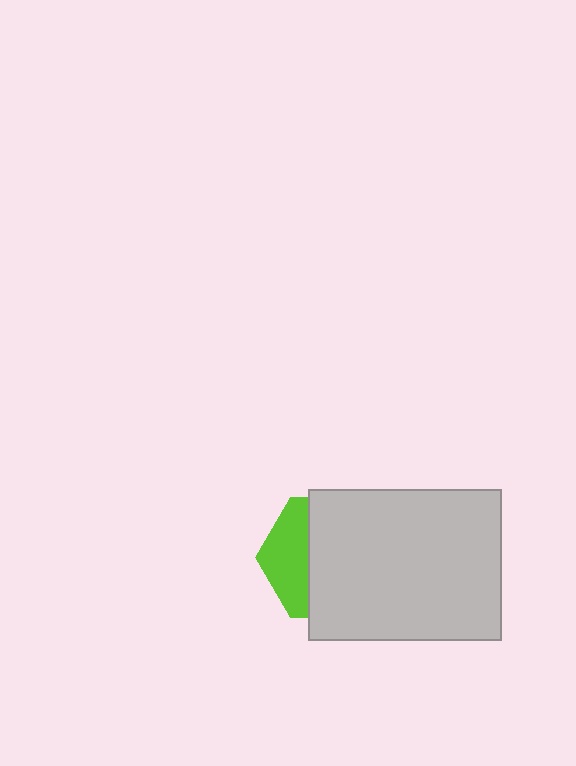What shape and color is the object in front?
The object in front is a light gray rectangle.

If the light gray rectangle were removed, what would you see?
You would see the complete lime hexagon.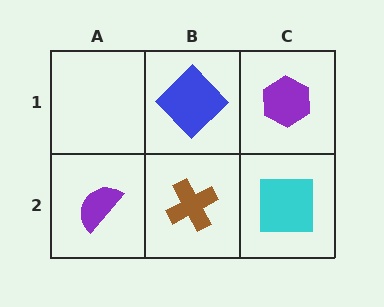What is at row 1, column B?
A blue diamond.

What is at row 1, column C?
A purple hexagon.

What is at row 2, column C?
A cyan square.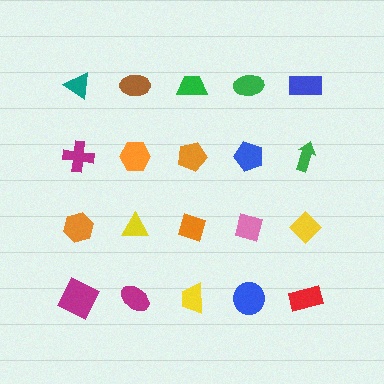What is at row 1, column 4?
A green ellipse.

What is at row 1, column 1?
A teal triangle.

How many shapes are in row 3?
5 shapes.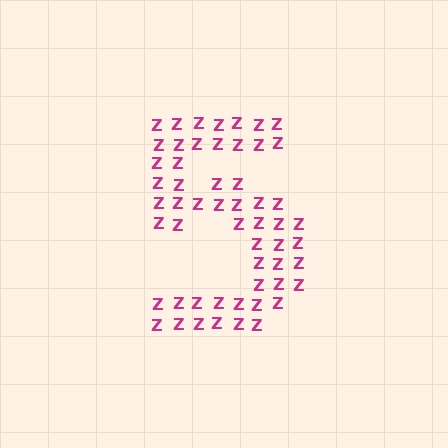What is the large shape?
The large shape is the digit 5.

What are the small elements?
The small elements are letter Z's.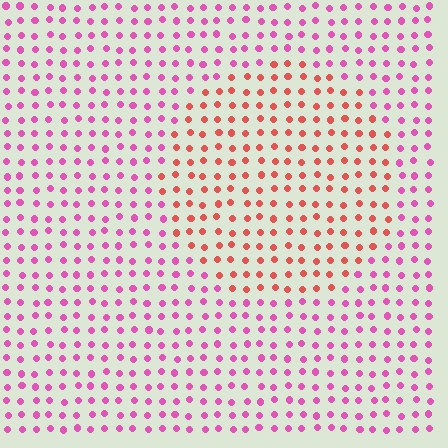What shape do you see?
I see a circle.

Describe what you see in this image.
The image is filled with small pink elements in a uniform arrangement. A circle-shaped region is visible where the elements are tinted to a slightly different hue, forming a subtle color boundary.